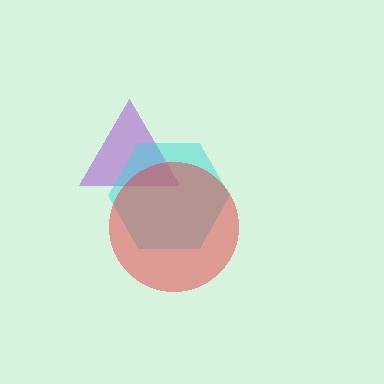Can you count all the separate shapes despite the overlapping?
Yes, there are 3 separate shapes.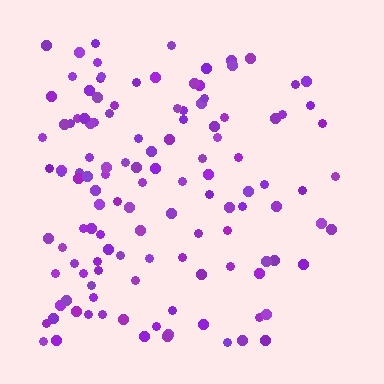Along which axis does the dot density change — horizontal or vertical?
Horizontal.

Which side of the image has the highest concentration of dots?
The left.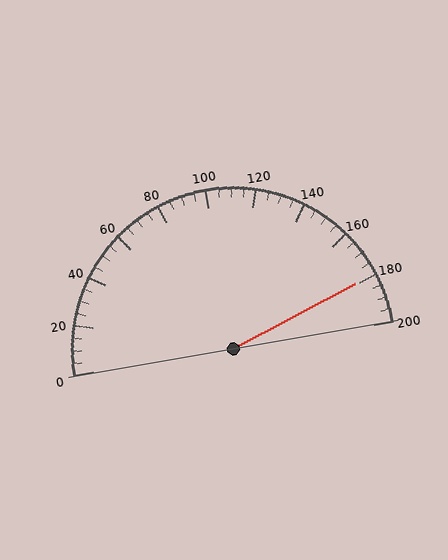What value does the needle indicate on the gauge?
The needle indicates approximately 180.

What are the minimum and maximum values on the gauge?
The gauge ranges from 0 to 200.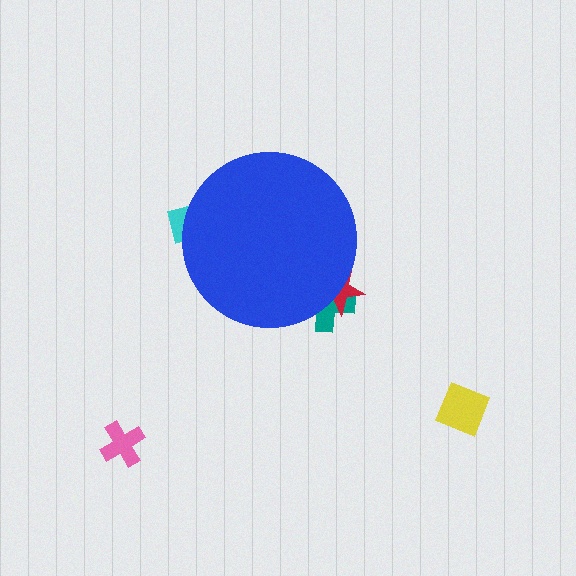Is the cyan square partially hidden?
Yes, the cyan square is partially hidden behind the blue circle.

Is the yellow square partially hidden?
No, the yellow square is fully visible.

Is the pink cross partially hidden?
No, the pink cross is fully visible.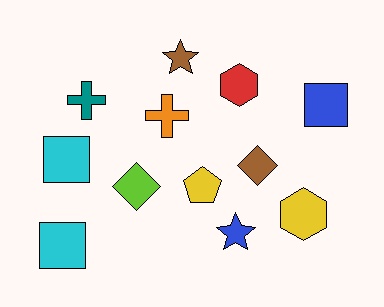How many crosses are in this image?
There are 2 crosses.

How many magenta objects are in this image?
There are no magenta objects.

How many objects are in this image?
There are 12 objects.